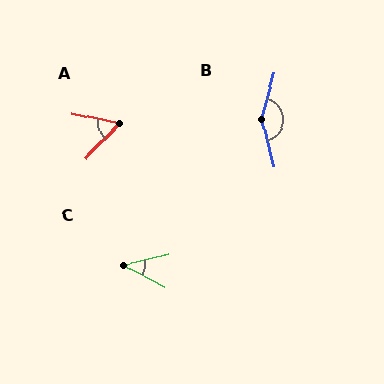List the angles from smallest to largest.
C (41°), A (57°), B (150°).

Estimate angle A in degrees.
Approximately 57 degrees.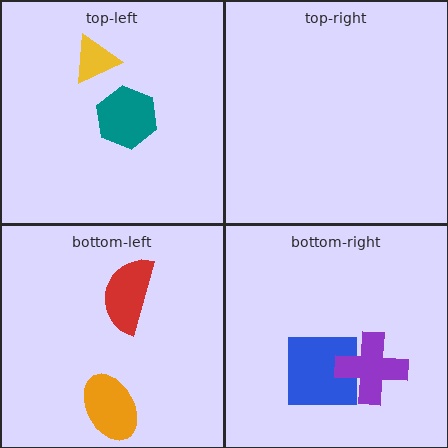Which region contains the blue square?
The bottom-right region.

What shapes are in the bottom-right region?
The blue square, the purple cross.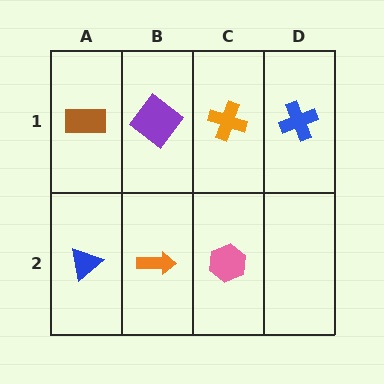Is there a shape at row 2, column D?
No, that cell is empty.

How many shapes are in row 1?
4 shapes.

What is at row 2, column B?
An orange arrow.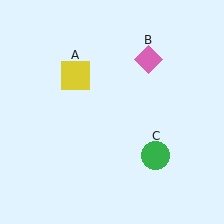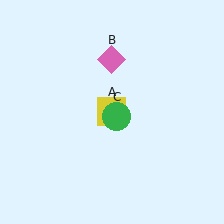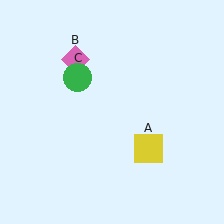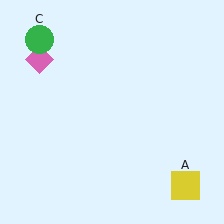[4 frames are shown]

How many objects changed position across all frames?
3 objects changed position: yellow square (object A), pink diamond (object B), green circle (object C).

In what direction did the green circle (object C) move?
The green circle (object C) moved up and to the left.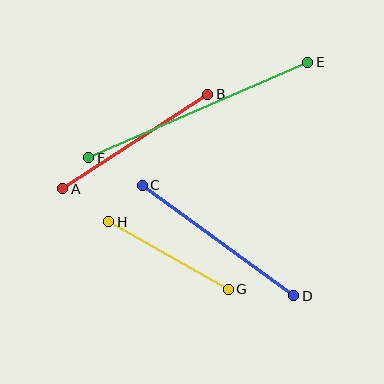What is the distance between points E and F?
The distance is approximately 239 pixels.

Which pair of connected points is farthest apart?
Points E and F are farthest apart.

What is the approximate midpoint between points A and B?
The midpoint is at approximately (135, 142) pixels.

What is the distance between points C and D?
The distance is approximately 187 pixels.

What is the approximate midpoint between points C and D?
The midpoint is at approximately (218, 241) pixels.